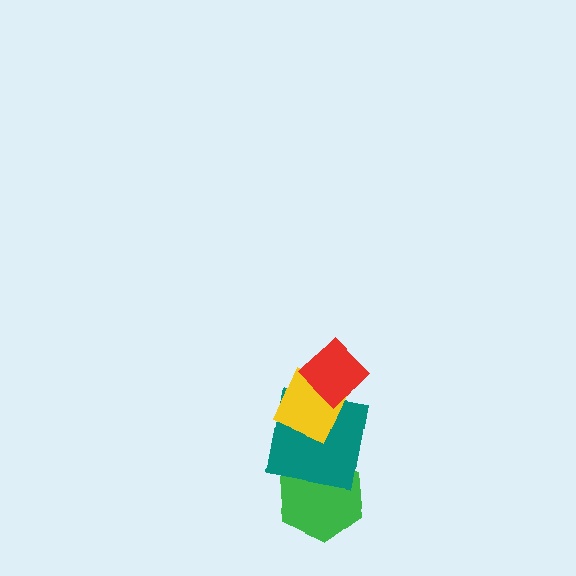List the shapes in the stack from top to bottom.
From top to bottom: the red diamond, the yellow diamond, the teal square, the green hexagon.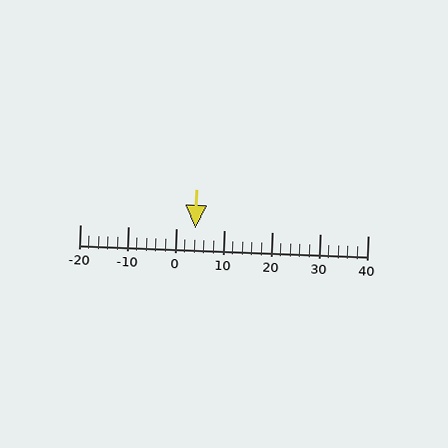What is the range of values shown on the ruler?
The ruler shows values from -20 to 40.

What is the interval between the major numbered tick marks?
The major tick marks are spaced 10 units apart.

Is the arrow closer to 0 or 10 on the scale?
The arrow is closer to 0.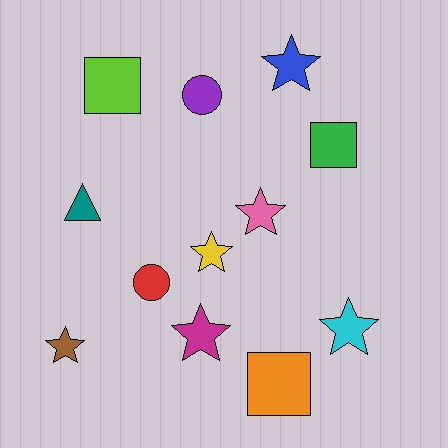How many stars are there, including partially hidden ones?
There are 6 stars.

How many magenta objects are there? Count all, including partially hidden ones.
There is 1 magenta object.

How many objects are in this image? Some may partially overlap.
There are 12 objects.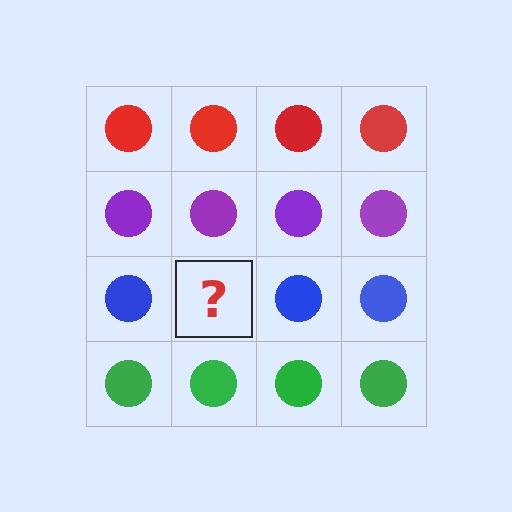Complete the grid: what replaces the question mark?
The question mark should be replaced with a blue circle.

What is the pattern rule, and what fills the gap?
The rule is that each row has a consistent color. The gap should be filled with a blue circle.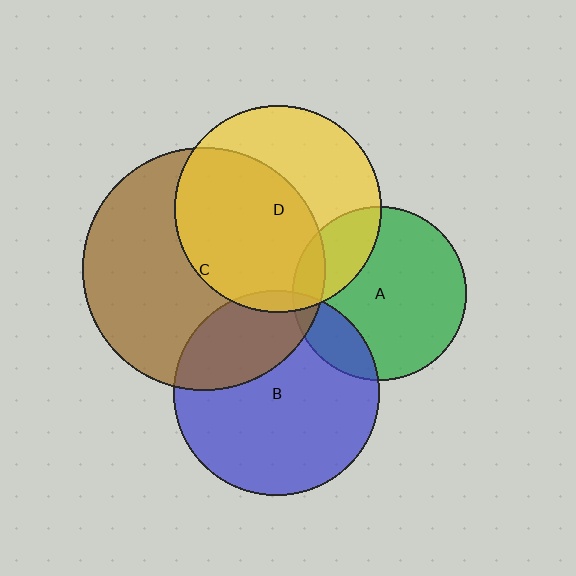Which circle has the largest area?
Circle C (brown).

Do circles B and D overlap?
Yes.